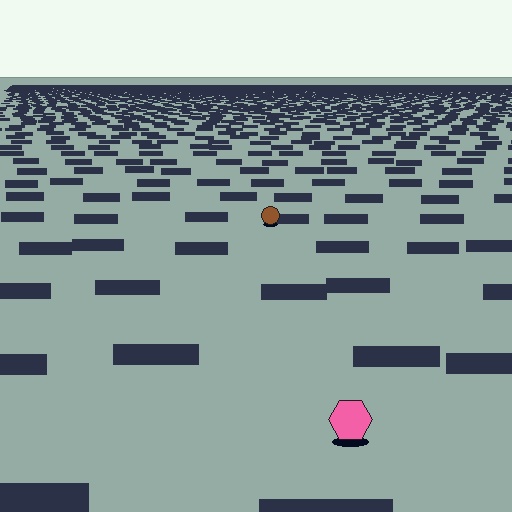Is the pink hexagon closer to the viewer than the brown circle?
Yes. The pink hexagon is closer — you can tell from the texture gradient: the ground texture is coarser near it.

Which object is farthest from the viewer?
The brown circle is farthest from the viewer. It appears smaller and the ground texture around it is denser.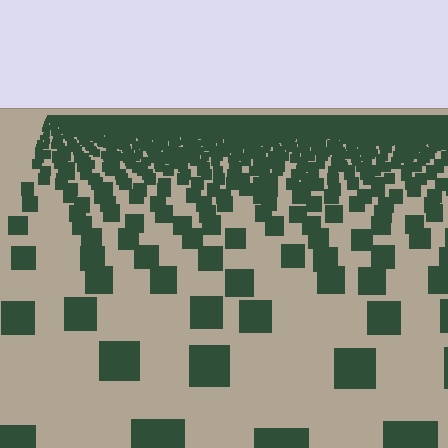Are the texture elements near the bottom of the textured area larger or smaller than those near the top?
Larger. Near the bottom, elements are closer to the viewer and appear at a bigger on-screen size.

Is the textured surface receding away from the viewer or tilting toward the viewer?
The surface is receding away from the viewer. Texture elements get smaller and denser toward the top.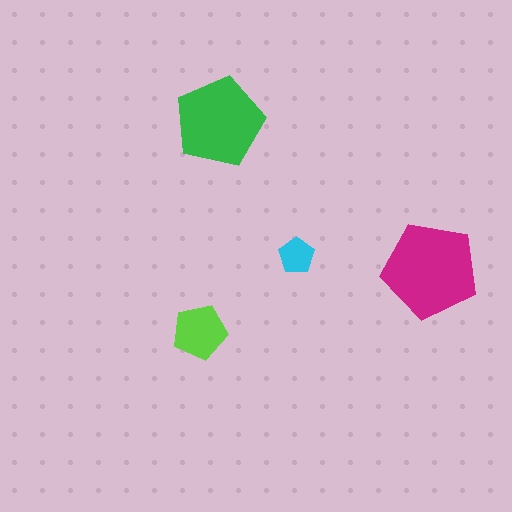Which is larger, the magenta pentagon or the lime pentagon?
The magenta one.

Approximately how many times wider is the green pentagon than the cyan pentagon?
About 2.5 times wider.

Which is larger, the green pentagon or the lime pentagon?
The green one.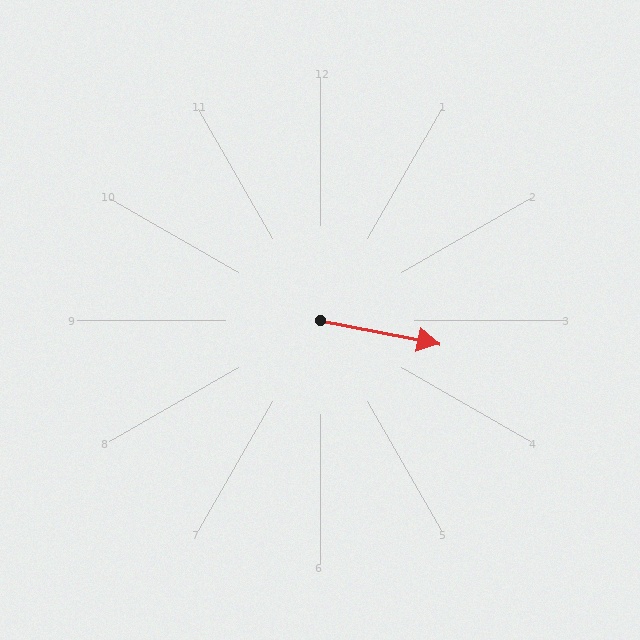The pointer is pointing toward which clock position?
Roughly 3 o'clock.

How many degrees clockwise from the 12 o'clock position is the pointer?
Approximately 101 degrees.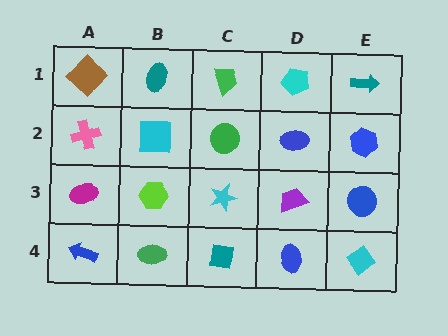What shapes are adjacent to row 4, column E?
A blue circle (row 3, column E), a blue ellipse (row 4, column D).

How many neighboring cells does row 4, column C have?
3.